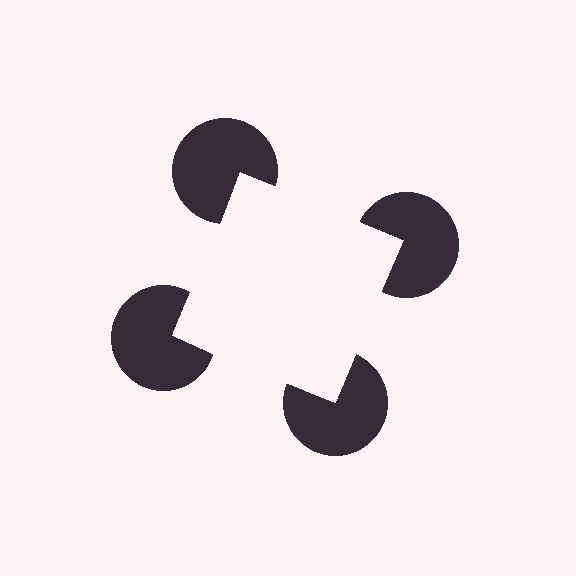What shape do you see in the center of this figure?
An illusory square — its edges are inferred from the aligned wedge cuts in the pac-man discs, not physically drawn.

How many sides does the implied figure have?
4 sides.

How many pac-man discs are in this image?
There are 4 — one at each vertex of the illusory square.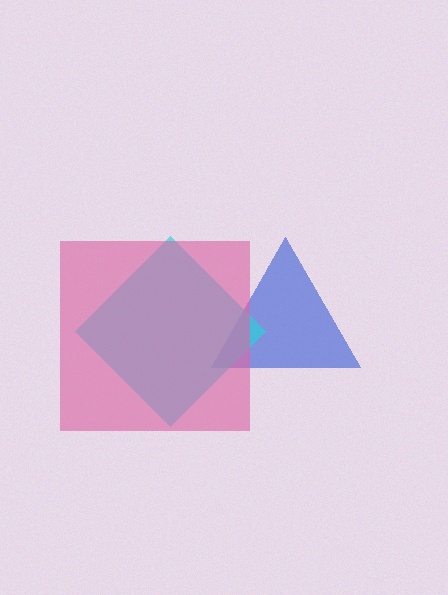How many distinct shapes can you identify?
There are 3 distinct shapes: a blue triangle, a cyan diamond, a pink square.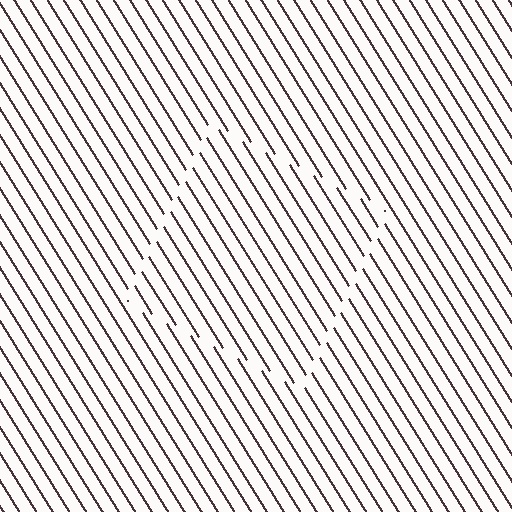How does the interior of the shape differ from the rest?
The interior of the shape contains the same grating, shifted by half a period — the contour is defined by the phase discontinuity where line-ends from the inner and outer gratings abut.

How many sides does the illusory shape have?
4 sides — the line-ends trace a square.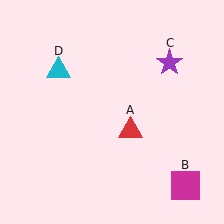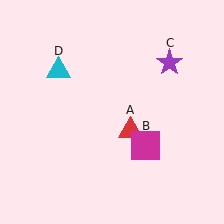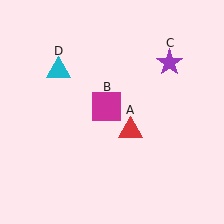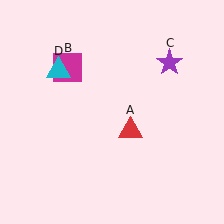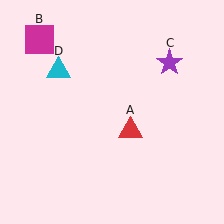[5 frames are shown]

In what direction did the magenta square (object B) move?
The magenta square (object B) moved up and to the left.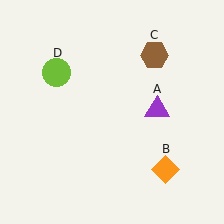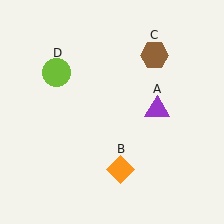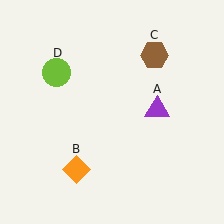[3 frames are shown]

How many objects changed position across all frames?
1 object changed position: orange diamond (object B).